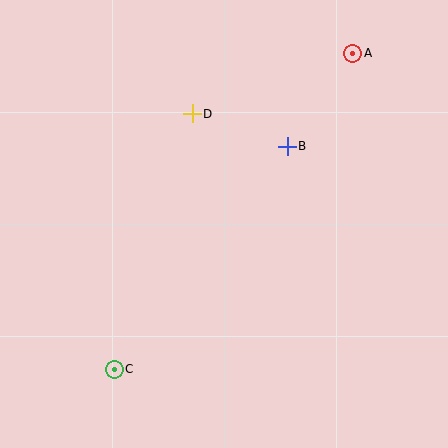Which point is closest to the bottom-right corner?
Point B is closest to the bottom-right corner.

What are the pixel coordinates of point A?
Point A is at (353, 53).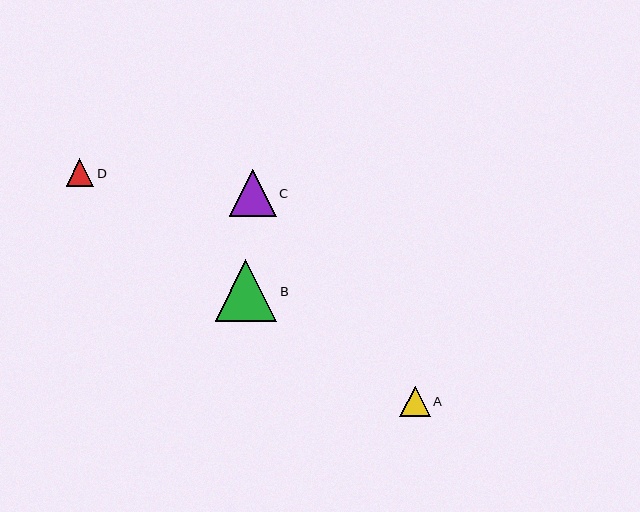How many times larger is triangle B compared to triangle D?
Triangle B is approximately 2.3 times the size of triangle D.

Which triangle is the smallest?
Triangle D is the smallest with a size of approximately 27 pixels.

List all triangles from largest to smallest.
From largest to smallest: B, C, A, D.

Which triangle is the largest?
Triangle B is the largest with a size of approximately 62 pixels.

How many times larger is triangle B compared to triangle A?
Triangle B is approximately 2.0 times the size of triangle A.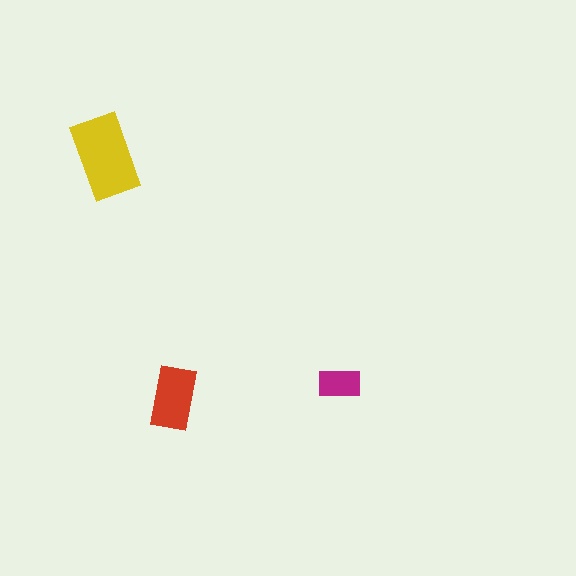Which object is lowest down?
The red rectangle is bottommost.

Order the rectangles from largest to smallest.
the yellow one, the red one, the magenta one.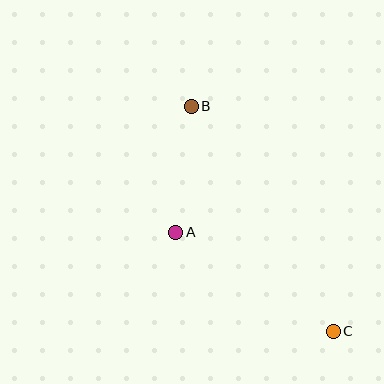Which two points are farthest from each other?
Points B and C are farthest from each other.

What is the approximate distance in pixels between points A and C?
The distance between A and C is approximately 186 pixels.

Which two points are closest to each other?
Points A and B are closest to each other.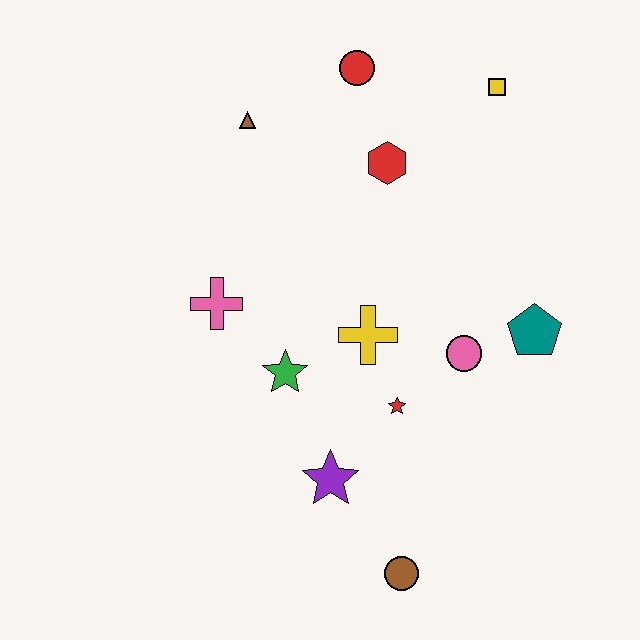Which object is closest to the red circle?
The red hexagon is closest to the red circle.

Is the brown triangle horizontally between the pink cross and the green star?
Yes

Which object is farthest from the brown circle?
The red circle is farthest from the brown circle.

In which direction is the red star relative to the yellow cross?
The red star is below the yellow cross.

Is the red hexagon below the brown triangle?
Yes